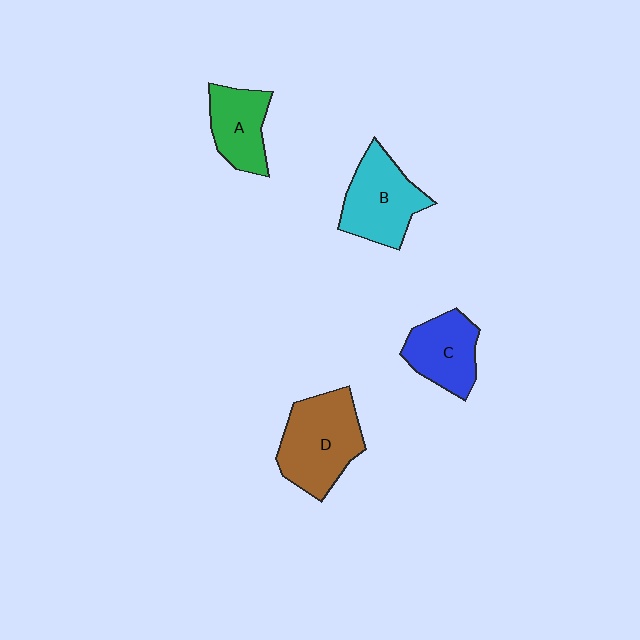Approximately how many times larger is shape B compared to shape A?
Approximately 1.3 times.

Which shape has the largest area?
Shape D (brown).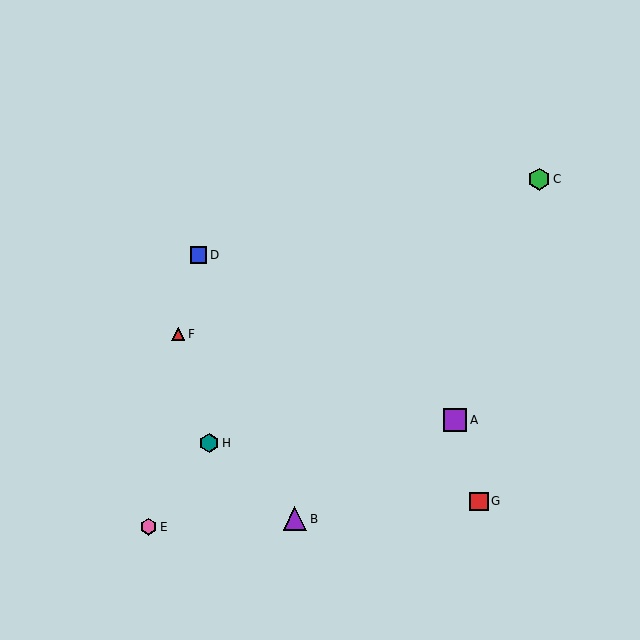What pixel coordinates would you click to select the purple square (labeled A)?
Click at (455, 420) to select the purple square A.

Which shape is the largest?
The purple triangle (labeled B) is the largest.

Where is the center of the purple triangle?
The center of the purple triangle is at (295, 519).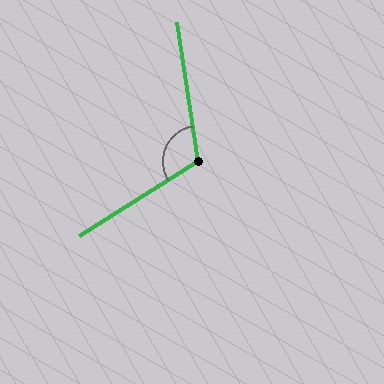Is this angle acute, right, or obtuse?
It is obtuse.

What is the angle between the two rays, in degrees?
Approximately 114 degrees.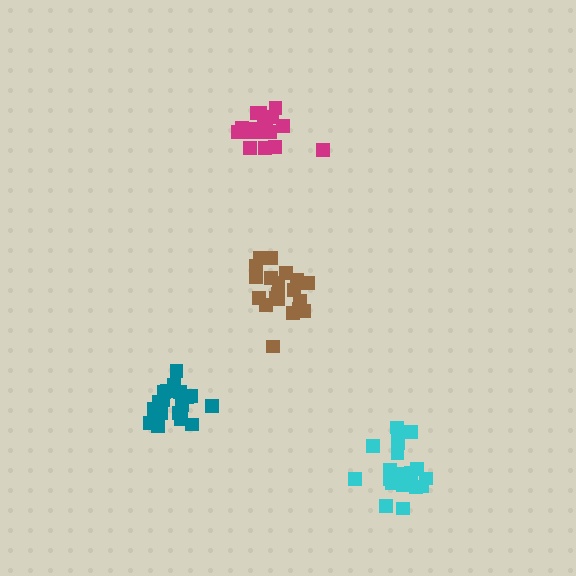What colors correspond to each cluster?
The clusters are colored: cyan, teal, brown, magenta.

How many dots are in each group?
Group 1: 20 dots, Group 2: 18 dots, Group 3: 20 dots, Group 4: 17 dots (75 total).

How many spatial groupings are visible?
There are 4 spatial groupings.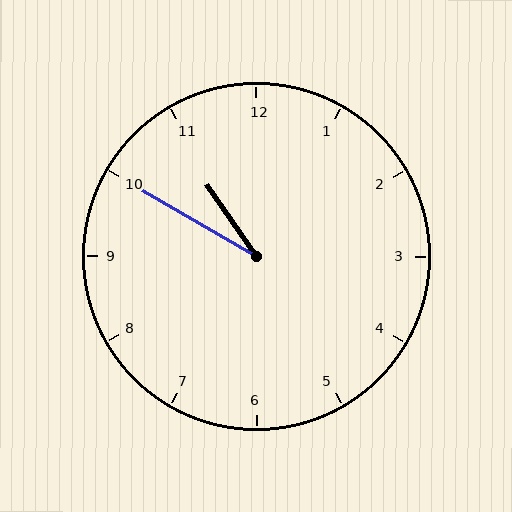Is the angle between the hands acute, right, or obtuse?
It is acute.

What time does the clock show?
10:50.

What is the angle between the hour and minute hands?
Approximately 25 degrees.